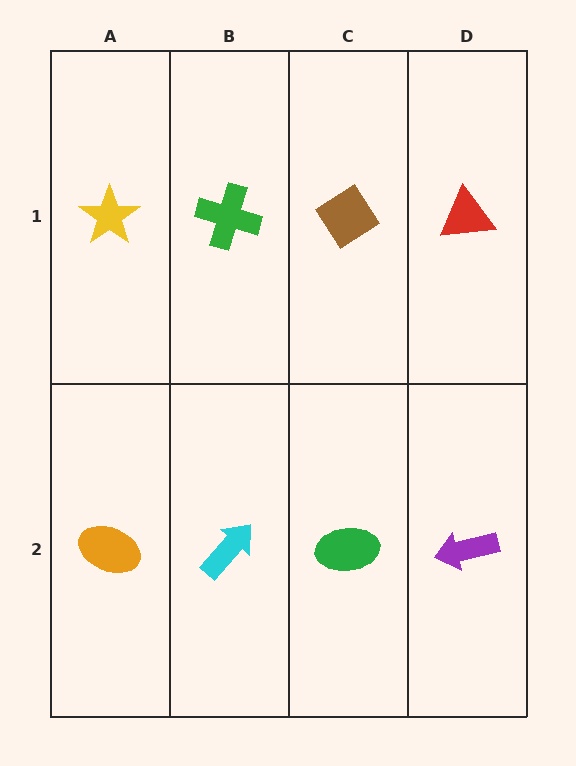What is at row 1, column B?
A green cross.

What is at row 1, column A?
A yellow star.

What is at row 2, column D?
A purple arrow.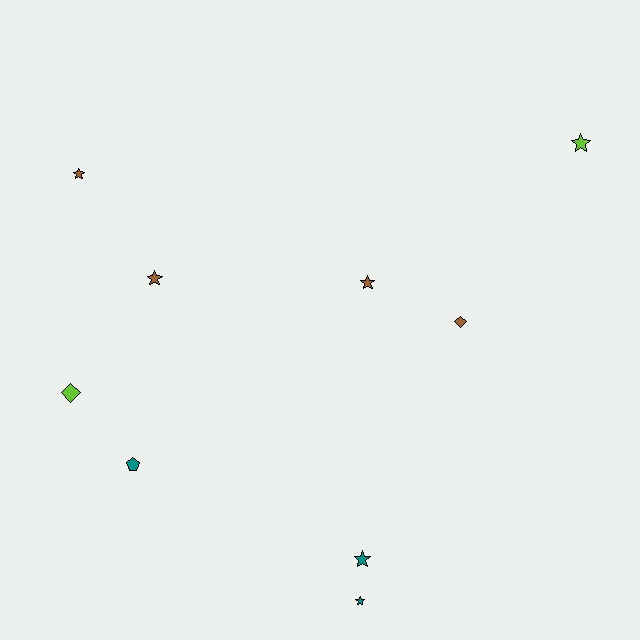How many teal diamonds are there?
There are no teal diamonds.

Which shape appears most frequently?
Star, with 6 objects.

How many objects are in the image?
There are 9 objects.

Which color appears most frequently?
Brown, with 4 objects.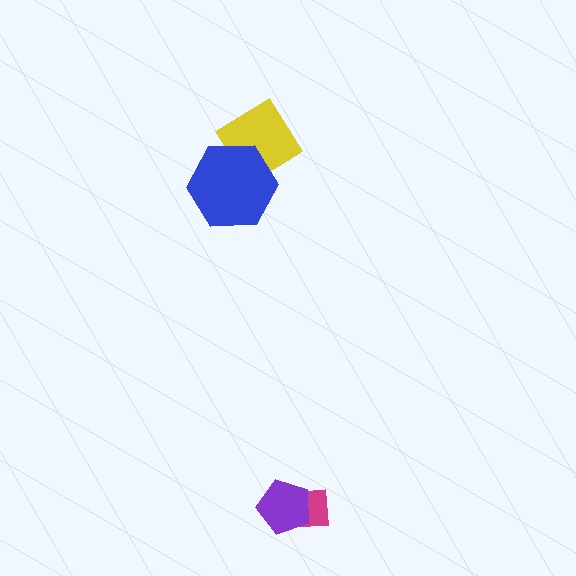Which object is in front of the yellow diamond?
The blue hexagon is in front of the yellow diamond.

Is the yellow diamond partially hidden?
Yes, it is partially covered by another shape.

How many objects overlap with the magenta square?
1 object overlaps with the magenta square.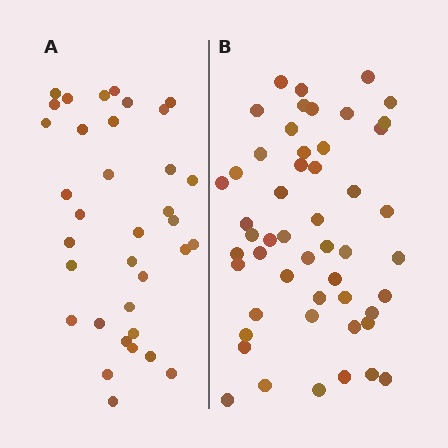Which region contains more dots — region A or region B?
Region B (the right region) has more dots.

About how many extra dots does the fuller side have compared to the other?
Region B has approximately 15 more dots than region A.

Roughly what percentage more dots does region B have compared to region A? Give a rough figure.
About 45% more.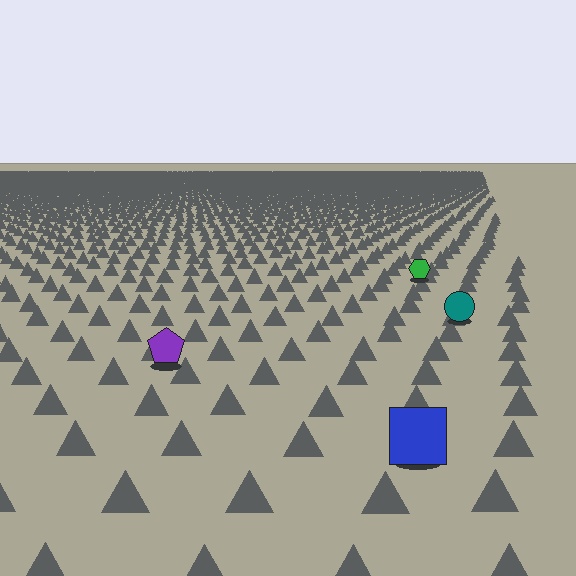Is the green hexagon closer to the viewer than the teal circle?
No. The teal circle is closer — you can tell from the texture gradient: the ground texture is coarser near it.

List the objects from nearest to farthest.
From nearest to farthest: the blue square, the purple pentagon, the teal circle, the green hexagon.